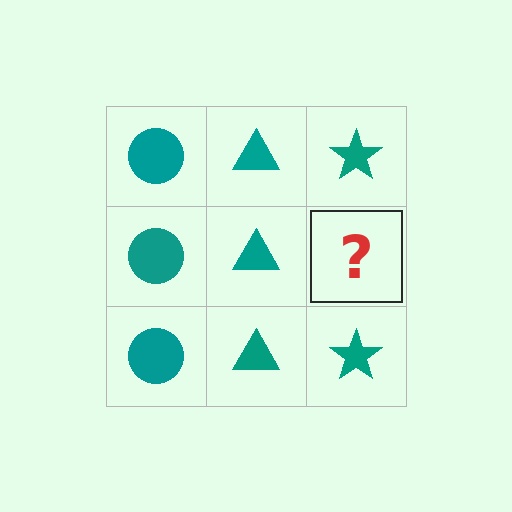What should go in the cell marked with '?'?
The missing cell should contain a teal star.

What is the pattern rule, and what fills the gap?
The rule is that each column has a consistent shape. The gap should be filled with a teal star.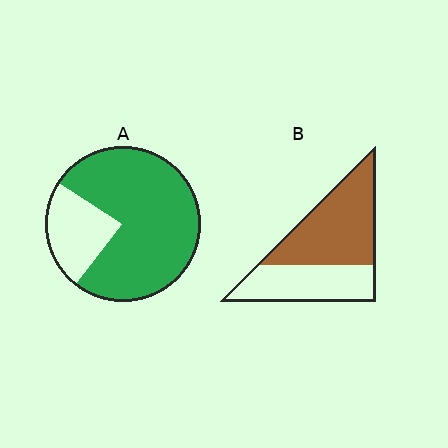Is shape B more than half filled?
Yes.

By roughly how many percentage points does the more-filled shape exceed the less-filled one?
By roughly 20 percentage points (A over B).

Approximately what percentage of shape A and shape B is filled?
A is approximately 75% and B is approximately 60%.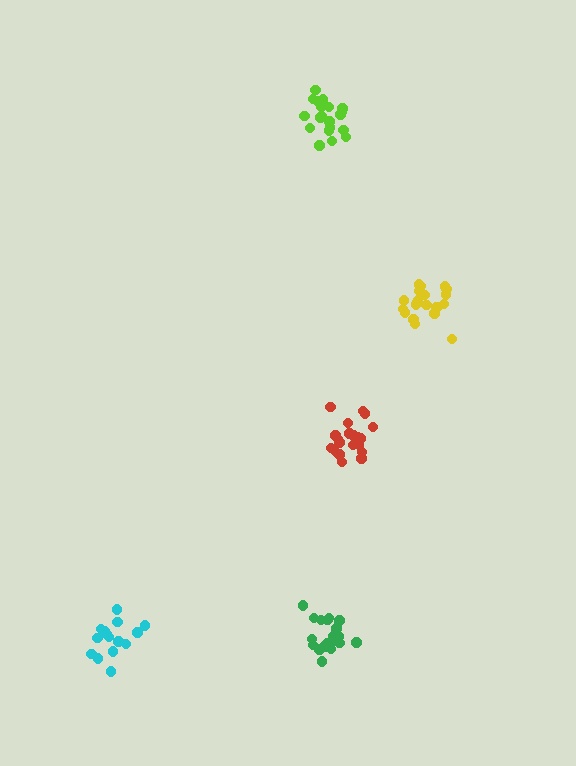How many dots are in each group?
Group 1: 20 dots, Group 2: 16 dots, Group 3: 20 dots, Group 4: 20 dots, Group 5: 20 dots (96 total).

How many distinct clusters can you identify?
There are 5 distinct clusters.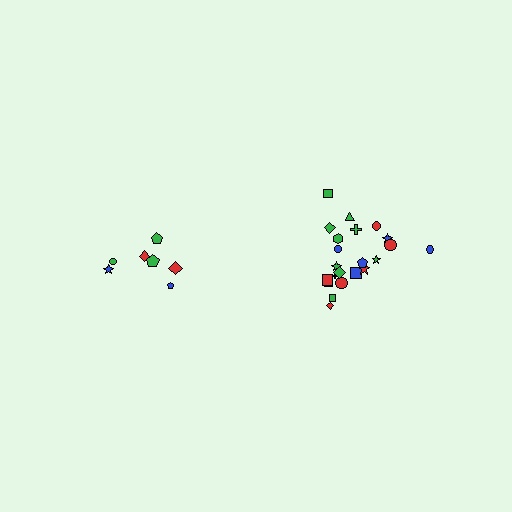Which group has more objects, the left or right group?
The right group.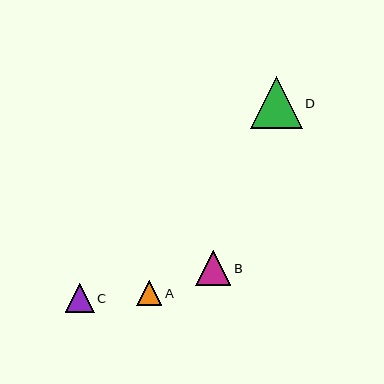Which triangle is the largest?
Triangle D is the largest with a size of approximately 52 pixels.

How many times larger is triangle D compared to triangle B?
Triangle D is approximately 1.5 times the size of triangle B.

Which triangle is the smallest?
Triangle A is the smallest with a size of approximately 25 pixels.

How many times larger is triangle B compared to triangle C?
Triangle B is approximately 1.2 times the size of triangle C.